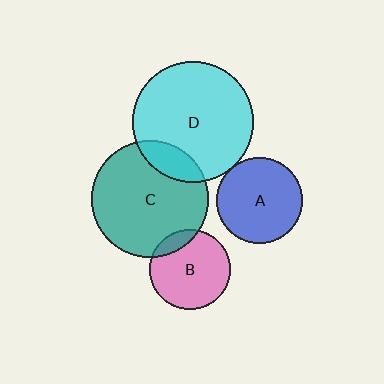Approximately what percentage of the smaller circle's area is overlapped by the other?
Approximately 15%.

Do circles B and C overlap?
Yes.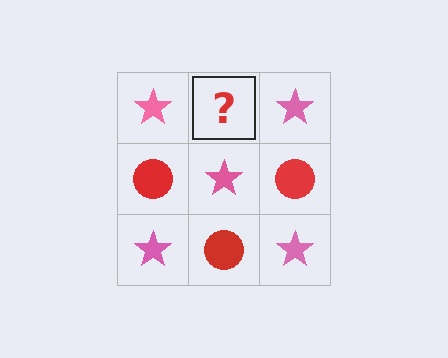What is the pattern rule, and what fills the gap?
The rule is that it alternates pink star and red circle in a checkerboard pattern. The gap should be filled with a red circle.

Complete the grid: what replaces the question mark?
The question mark should be replaced with a red circle.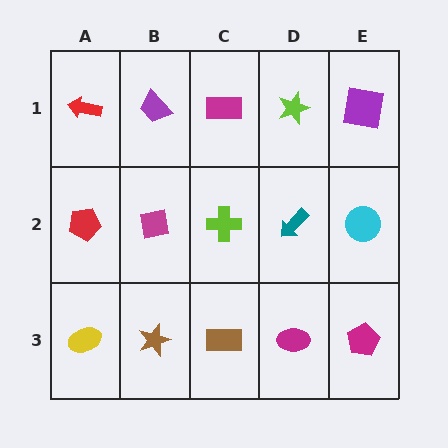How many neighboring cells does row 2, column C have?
4.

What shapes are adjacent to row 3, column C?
A lime cross (row 2, column C), a brown star (row 3, column B), a magenta ellipse (row 3, column D).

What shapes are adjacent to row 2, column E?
A purple square (row 1, column E), a magenta pentagon (row 3, column E), a teal arrow (row 2, column D).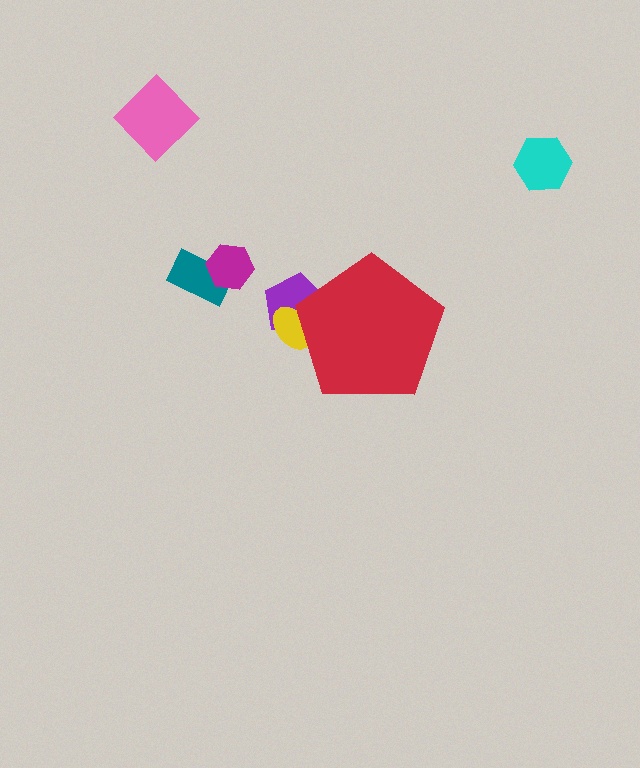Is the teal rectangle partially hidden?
No, the teal rectangle is fully visible.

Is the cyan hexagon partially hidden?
No, the cyan hexagon is fully visible.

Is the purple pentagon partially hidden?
Yes, the purple pentagon is partially hidden behind the red pentagon.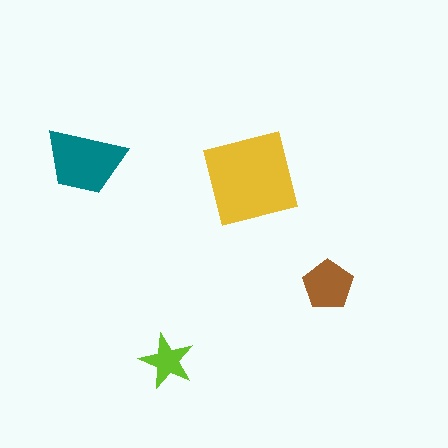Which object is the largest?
The yellow square.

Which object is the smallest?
The lime star.